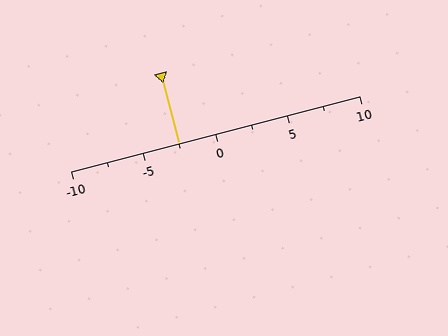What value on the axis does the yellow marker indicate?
The marker indicates approximately -2.5.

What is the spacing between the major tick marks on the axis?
The major ticks are spaced 5 apart.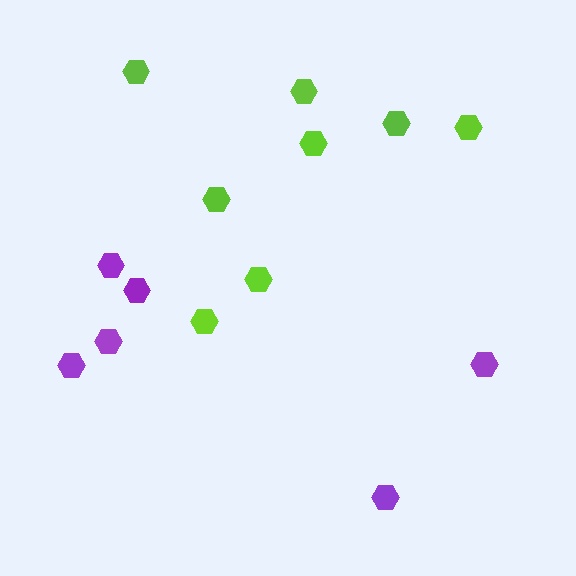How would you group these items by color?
There are 2 groups: one group of lime hexagons (8) and one group of purple hexagons (6).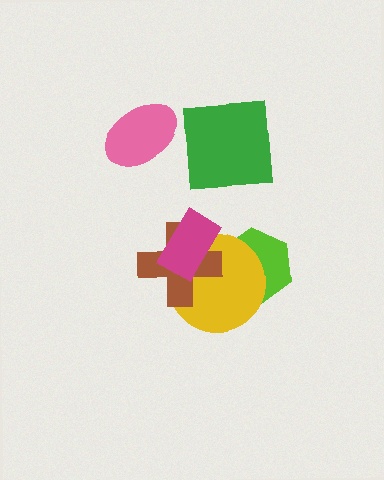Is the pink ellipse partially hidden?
No, no other shape covers it.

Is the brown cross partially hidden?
Yes, it is partially covered by another shape.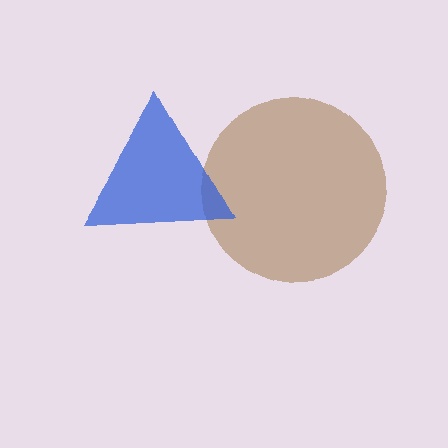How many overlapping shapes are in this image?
There are 2 overlapping shapes in the image.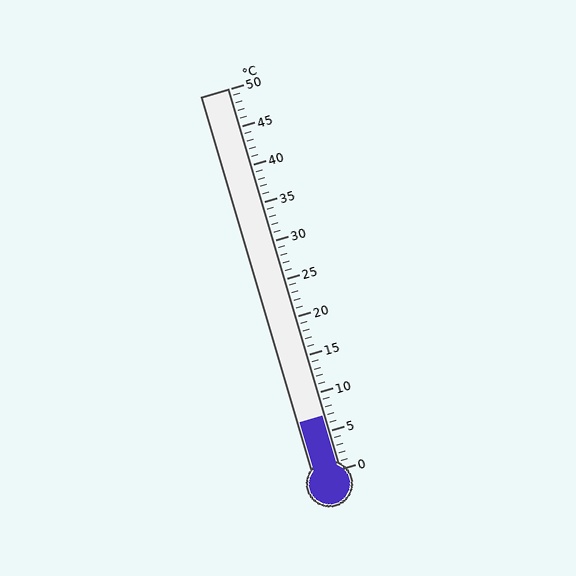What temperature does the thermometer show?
The thermometer shows approximately 7°C.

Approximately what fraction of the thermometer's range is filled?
The thermometer is filled to approximately 15% of its range.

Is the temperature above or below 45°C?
The temperature is below 45°C.